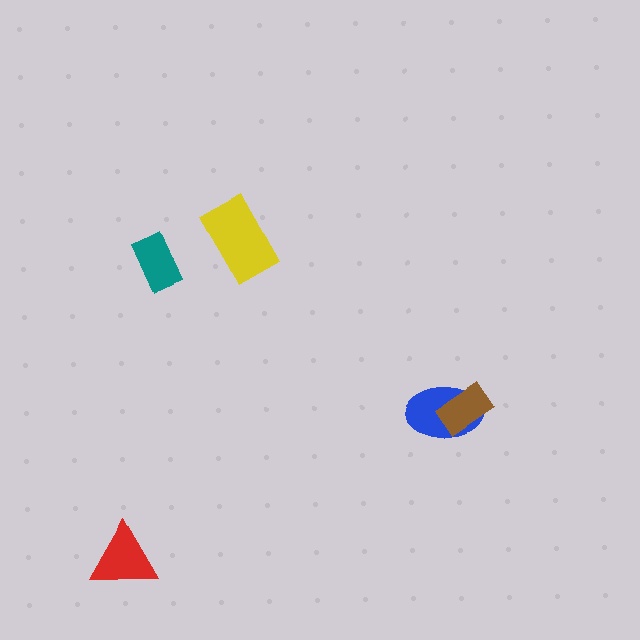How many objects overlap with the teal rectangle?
0 objects overlap with the teal rectangle.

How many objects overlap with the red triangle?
0 objects overlap with the red triangle.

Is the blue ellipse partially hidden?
Yes, it is partially covered by another shape.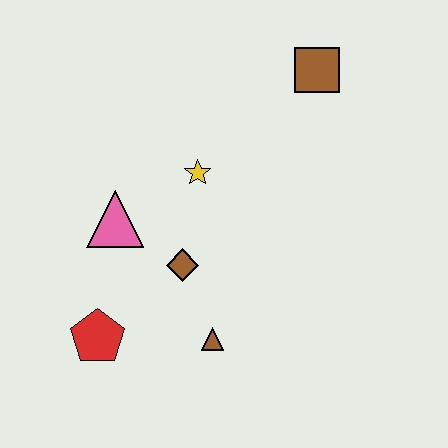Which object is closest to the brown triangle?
The brown diamond is closest to the brown triangle.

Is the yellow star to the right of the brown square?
No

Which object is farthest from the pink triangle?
The brown square is farthest from the pink triangle.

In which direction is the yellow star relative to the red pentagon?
The yellow star is above the red pentagon.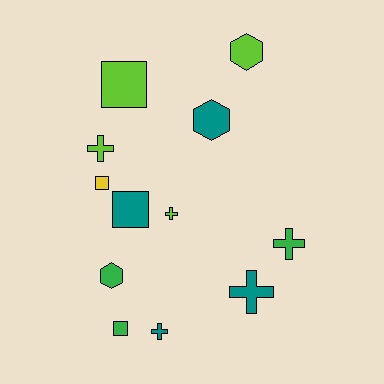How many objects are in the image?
There are 12 objects.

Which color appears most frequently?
Teal, with 4 objects.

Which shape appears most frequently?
Cross, with 5 objects.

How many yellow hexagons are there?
There are no yellow hexagons.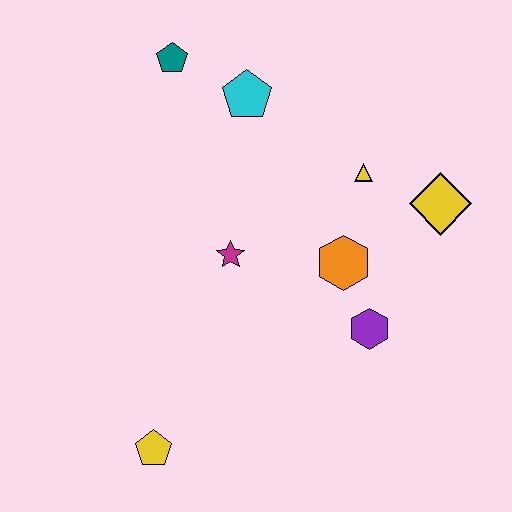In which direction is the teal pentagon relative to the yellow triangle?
The teal pentagon is to the left of the yellow triangle.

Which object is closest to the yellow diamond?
The yellow triangle is closest to the yellow diamond.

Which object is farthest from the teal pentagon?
The yellow pentagon is farthest from the teal pentagon.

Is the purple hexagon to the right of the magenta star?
Yes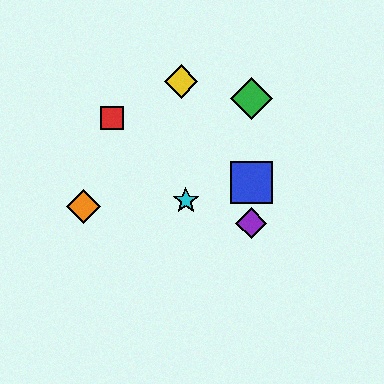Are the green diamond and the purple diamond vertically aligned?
Yes, both are at x≈251.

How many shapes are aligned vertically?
3 shapes (the blue square, the green diamond, the purple diamond) are aligned vertically.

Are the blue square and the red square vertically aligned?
No, the blue square is at x≈251 and the red square is at x≈112.